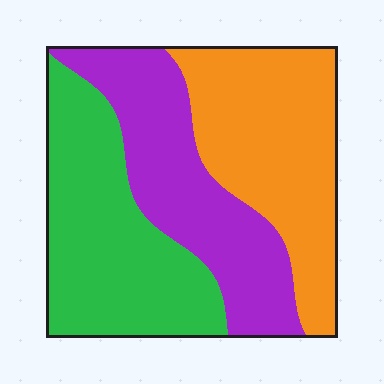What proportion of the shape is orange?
Orange takes up about one third (1/3) of the shape.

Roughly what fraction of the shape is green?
Green covers around 35% of the shape.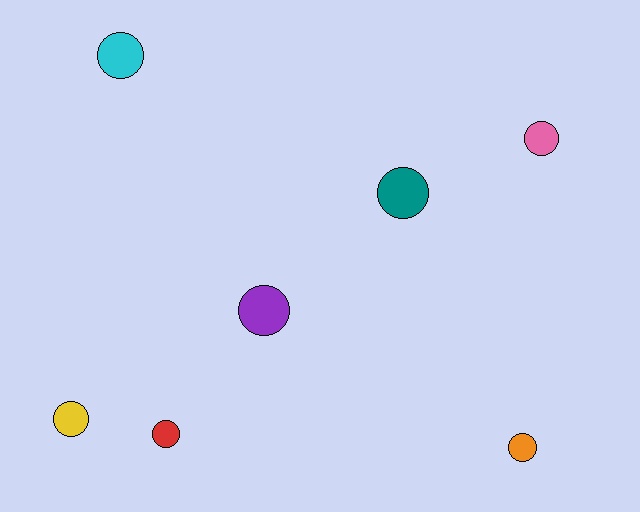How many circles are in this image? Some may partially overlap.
There are 7 circles.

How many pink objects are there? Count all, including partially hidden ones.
There is 1 pink object.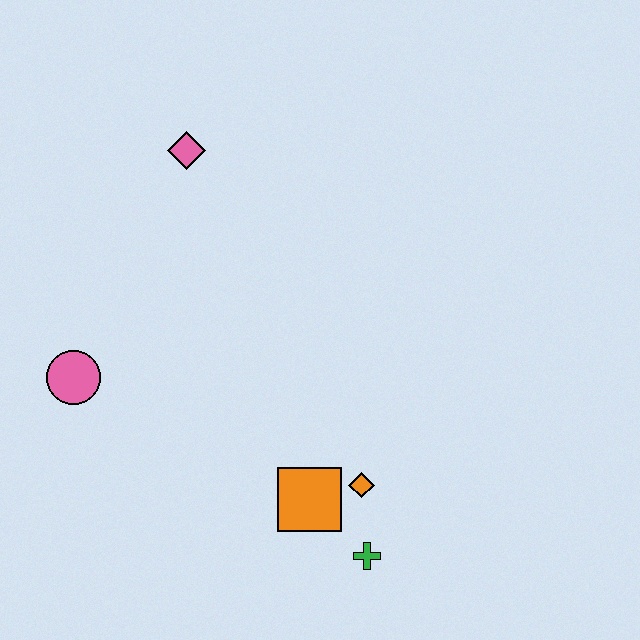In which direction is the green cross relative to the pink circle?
The green cross is to the right of the pink circle.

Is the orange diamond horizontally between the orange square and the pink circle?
No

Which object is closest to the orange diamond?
The orange square is closest to the orange diamond.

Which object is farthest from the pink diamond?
The green cross is farthest from the pink diamond.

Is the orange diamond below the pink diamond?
Yes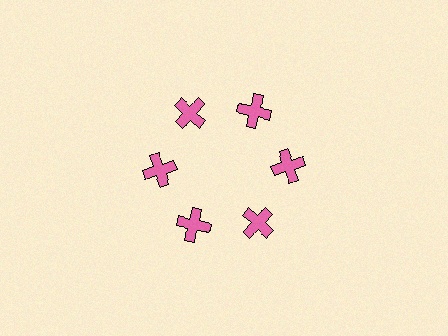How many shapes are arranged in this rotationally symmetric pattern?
There are 6 shapes, arranged in 6 groups of 1.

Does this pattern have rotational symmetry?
Yes, this pattern has 6-fold rotational symmetry. It looks the same after rotating 60 degrees around the center.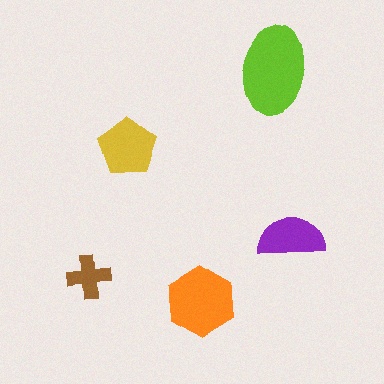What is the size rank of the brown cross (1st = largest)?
5th.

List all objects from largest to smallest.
The lime ellipse, the orange hexagon, the yellow pentagon, the purple semicircle, the brown cross.